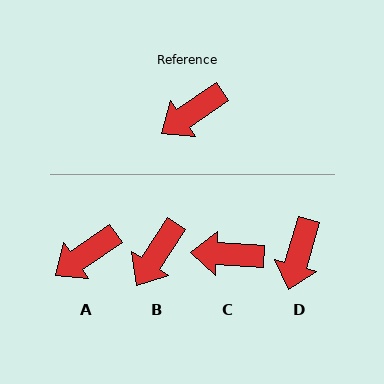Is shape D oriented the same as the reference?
No, it is off by about 40 degrees.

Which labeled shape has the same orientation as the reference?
A.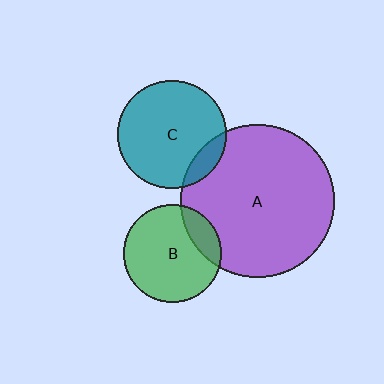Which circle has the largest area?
Circle A (purple).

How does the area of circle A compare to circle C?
Approximately 2.0 times.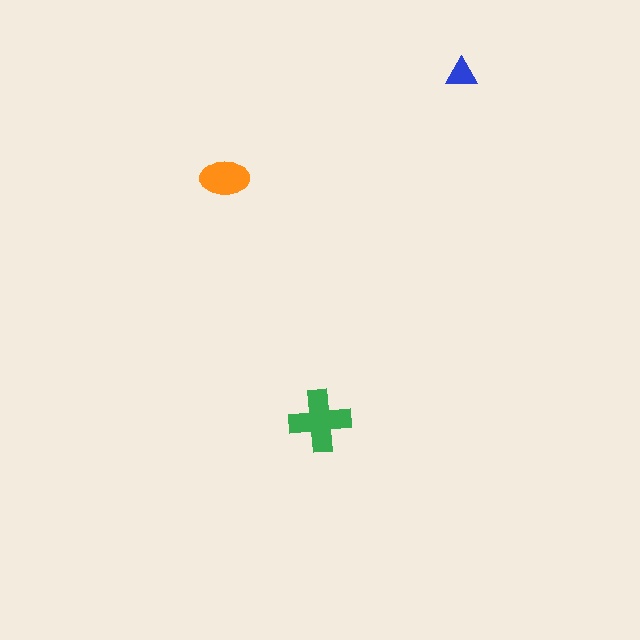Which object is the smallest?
The blue triangle.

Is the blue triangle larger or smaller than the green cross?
Smaller.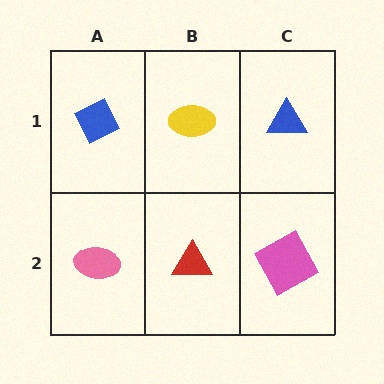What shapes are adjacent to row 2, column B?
A yellow ellipse (row 1, column B), a pink ellipse (row 2, column A), a pink square (row 2, column C).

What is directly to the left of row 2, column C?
A red triangle.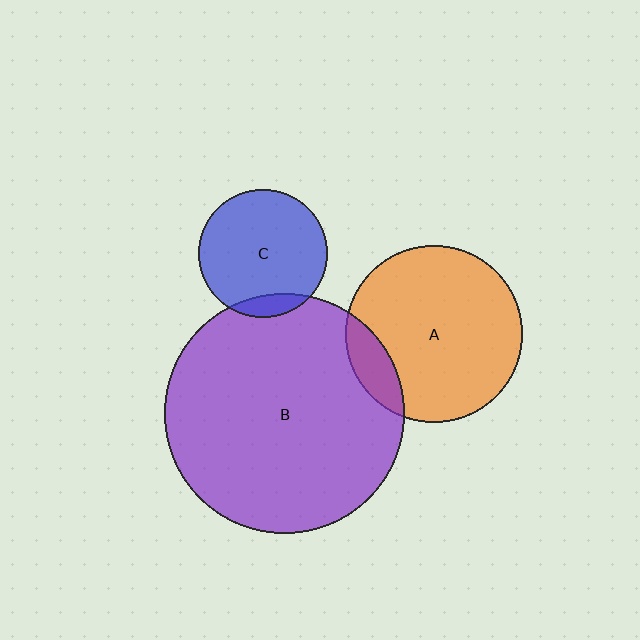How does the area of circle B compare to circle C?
Approximately 3.5 times.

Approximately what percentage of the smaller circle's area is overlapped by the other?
Approximately 10%.